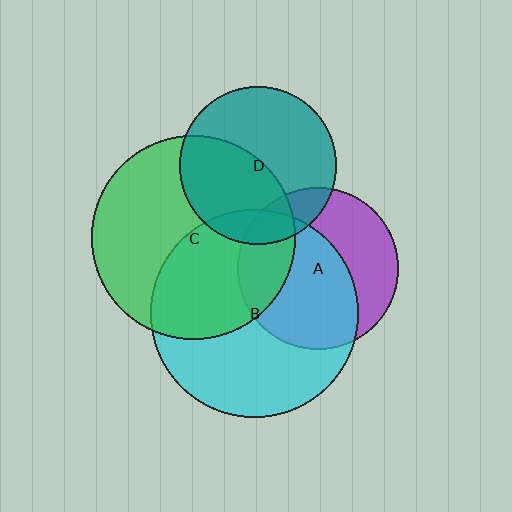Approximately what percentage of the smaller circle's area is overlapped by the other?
Approximately 45%.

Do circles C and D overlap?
Yes.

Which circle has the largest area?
Circle B (cyan).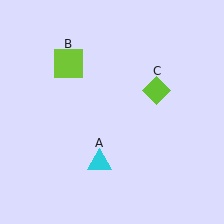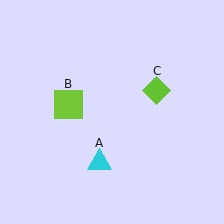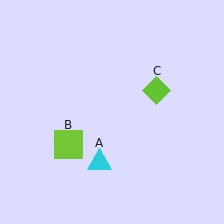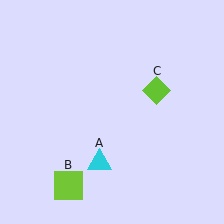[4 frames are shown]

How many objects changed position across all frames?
1 object changed position: lime square (object B).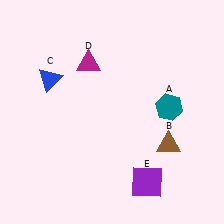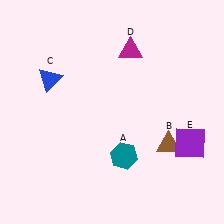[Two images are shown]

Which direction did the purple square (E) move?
The purple square (E) moved right.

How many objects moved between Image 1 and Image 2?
3 objects moved between the two images.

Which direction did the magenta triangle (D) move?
The magenta triangle (D) moved right.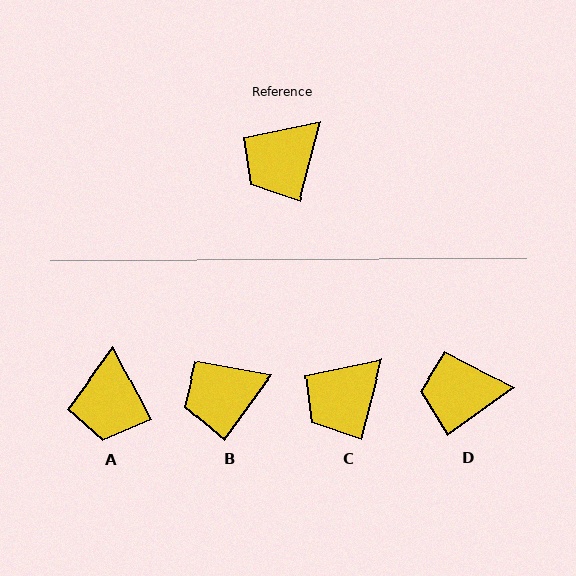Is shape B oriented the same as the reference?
No, it is off by about 22 degrees.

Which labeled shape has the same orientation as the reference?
C.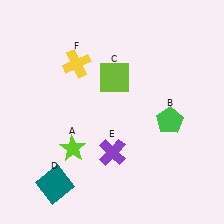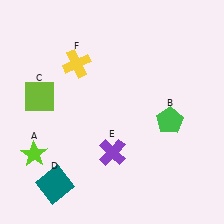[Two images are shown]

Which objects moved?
The objects that moved are: the lime star (A), the lime square (C).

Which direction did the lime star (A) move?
The lime star (A) moved left.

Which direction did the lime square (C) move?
The lime square (C) moved left.